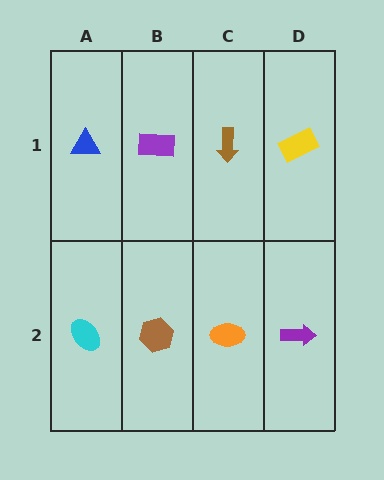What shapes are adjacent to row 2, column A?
A blue triangle (row 1, column A), a brown hexagon (row 2, column B).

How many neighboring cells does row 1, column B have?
3.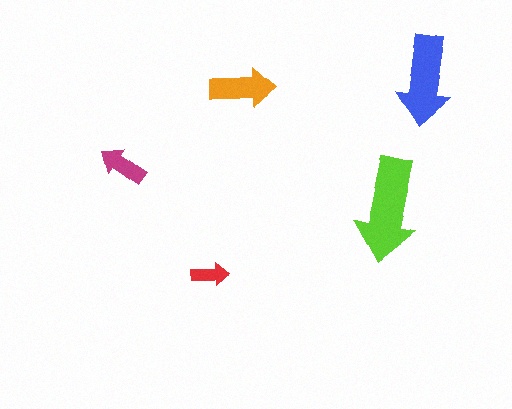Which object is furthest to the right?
The blue arrow is rightmost.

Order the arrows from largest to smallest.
the lime one, the blue one, the orange one, the magenta one, the red one.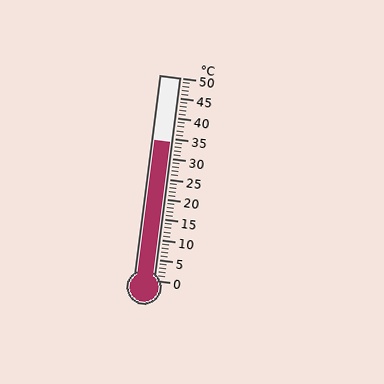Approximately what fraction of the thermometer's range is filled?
The thermometer is filled to approximately 70% of its range.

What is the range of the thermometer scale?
The thermometer scale ranges from 0°C to 50°C.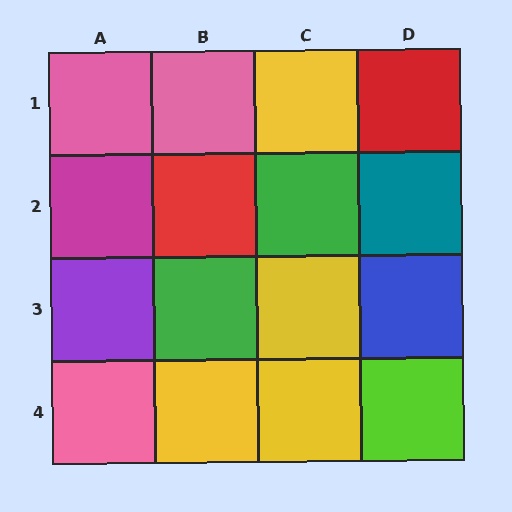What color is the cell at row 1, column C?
Yellow.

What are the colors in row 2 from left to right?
Magenta, red, green, teal.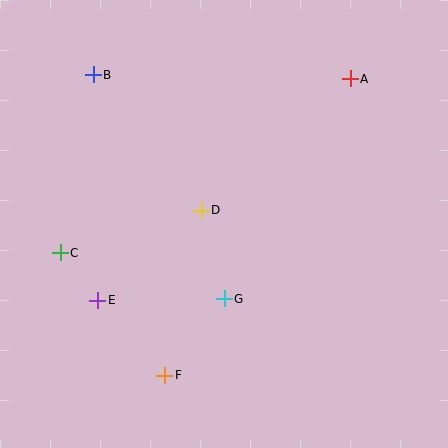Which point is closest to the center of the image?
Point D at (201, 210) is closest to the center.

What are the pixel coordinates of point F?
Point F is at (165, 375).